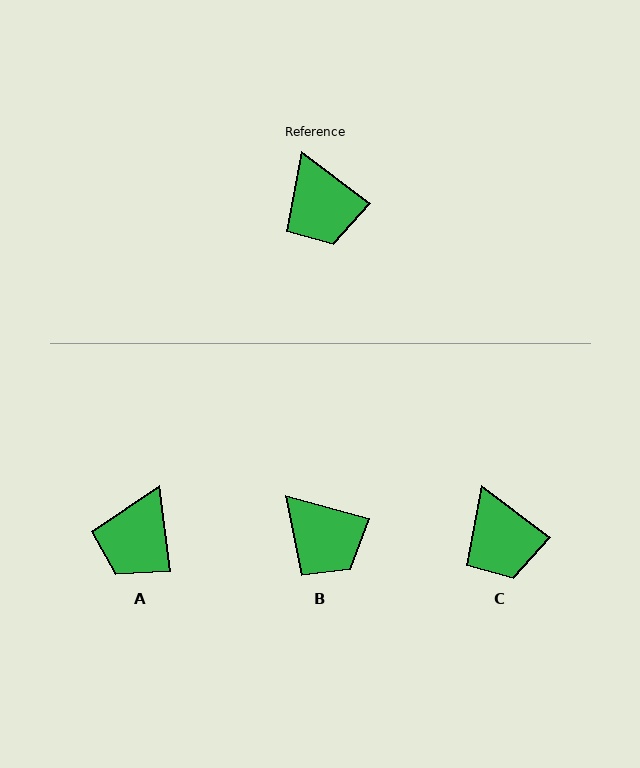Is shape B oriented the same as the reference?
No, it is off by about 22 degrees.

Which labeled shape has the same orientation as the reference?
C.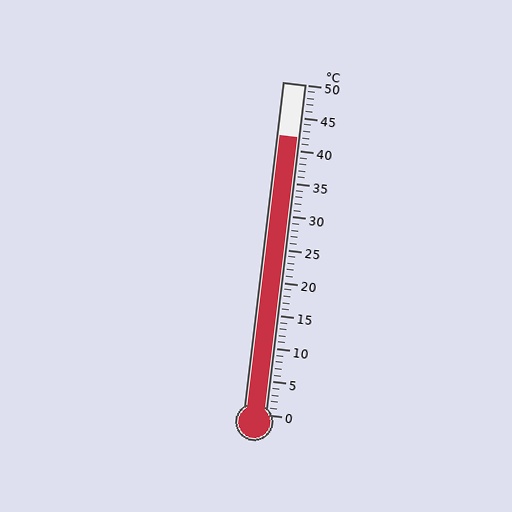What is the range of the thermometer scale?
The thermometer scale ranges from 0°C to 50°C.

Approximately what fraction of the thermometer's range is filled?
The thermometer is filled to approximately 85% of its range.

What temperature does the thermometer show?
The thermometer shows approximately 42°C.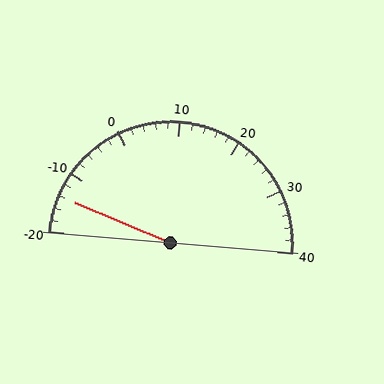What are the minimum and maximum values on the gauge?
The gauge ranges from -20 to 40.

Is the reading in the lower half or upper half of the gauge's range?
The reading is in the lower half of the range (-20 to 40).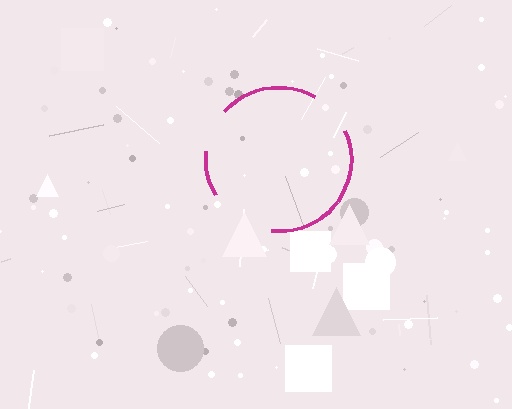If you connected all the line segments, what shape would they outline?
They would outline a circle.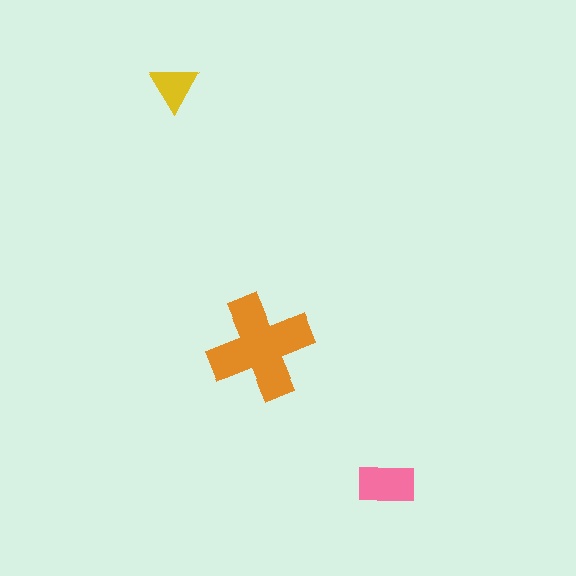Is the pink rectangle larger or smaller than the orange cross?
Smaller.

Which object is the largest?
The orange cross.